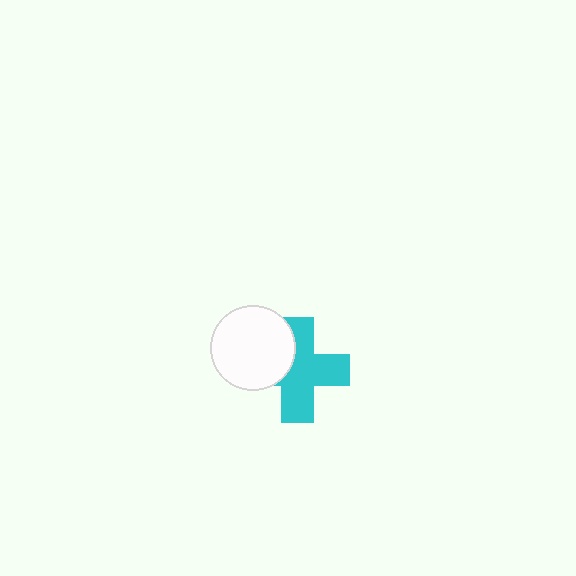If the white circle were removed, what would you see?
You would see the complete cyan cross.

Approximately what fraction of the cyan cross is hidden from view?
Roughly 32% of the cyan cross is hidden behind the white circle.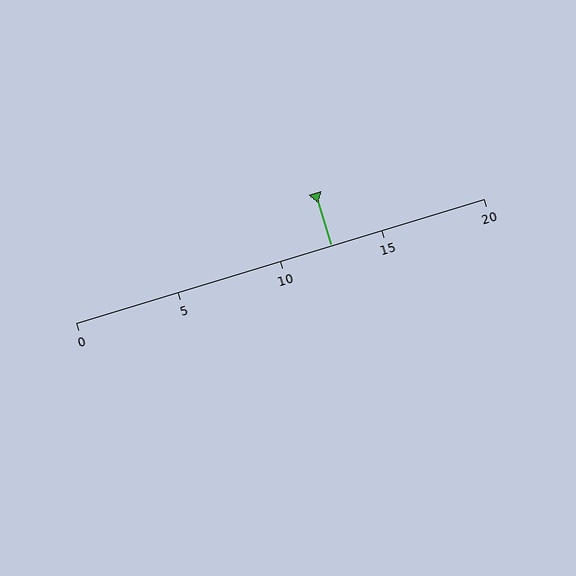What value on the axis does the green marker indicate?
The marker indicates approximately 12.5.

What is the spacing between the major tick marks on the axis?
The major ticks are spaced 5 apart.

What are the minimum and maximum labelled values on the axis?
The axis runs from 0 to 20.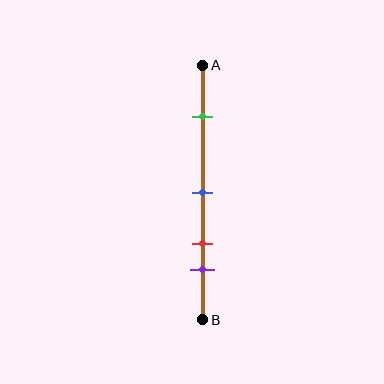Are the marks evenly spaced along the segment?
No, the marks are not evenly spaced.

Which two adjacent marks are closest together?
The red and purple marks are the closest adjacent pair.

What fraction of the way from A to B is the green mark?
The green mark is approximately 20% (0.2) of the way from A to B.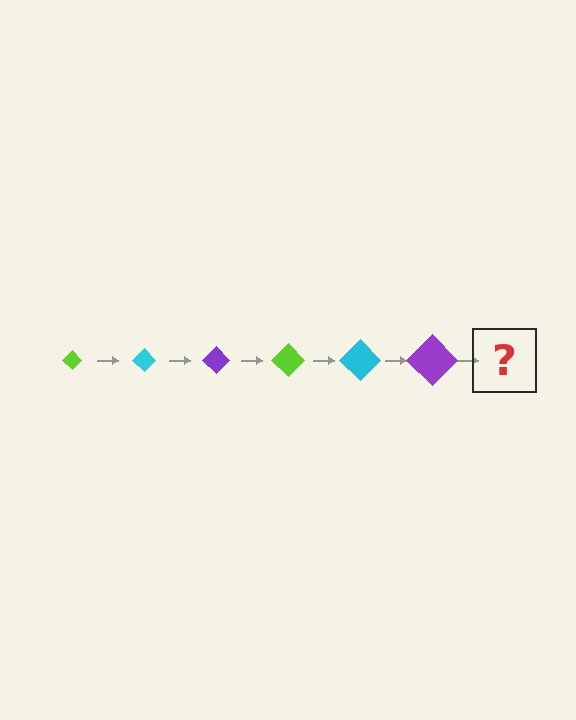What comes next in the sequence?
The next element should be a lime diamond, larger than the previous one.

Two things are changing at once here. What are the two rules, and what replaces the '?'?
The two rules are that the diamond grows larger each step and the color cycles through lime, cyan, and purple. The '?' should be a lime diamond, larger than the previous one.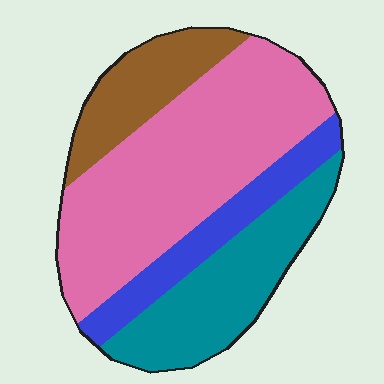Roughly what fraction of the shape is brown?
Brown covers roughly 15% of the shape.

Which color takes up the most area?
Pink, at roughly 45%.